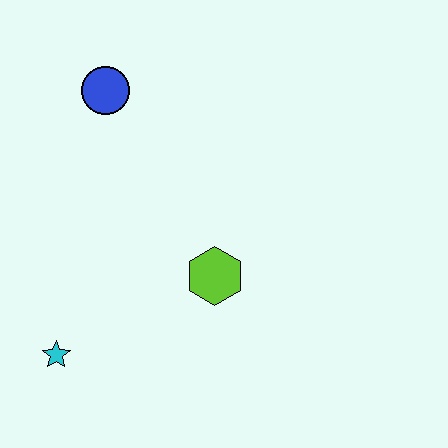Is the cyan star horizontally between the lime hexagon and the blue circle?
No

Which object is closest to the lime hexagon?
The cyan star is closest to the lime hexagon.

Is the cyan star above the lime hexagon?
No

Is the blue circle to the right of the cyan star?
Yes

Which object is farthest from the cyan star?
The blue circle is farthest from the cyan star.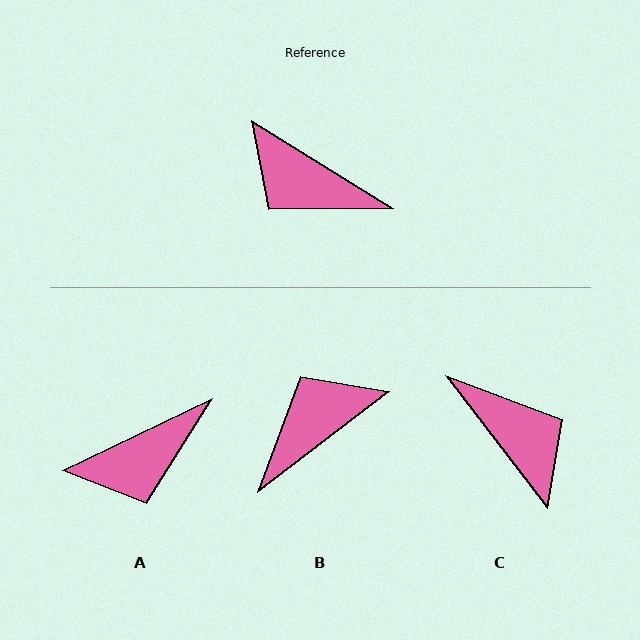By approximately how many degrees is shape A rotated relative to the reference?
Approximately 57 degrees counter-clockwise.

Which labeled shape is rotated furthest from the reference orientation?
C, about 159 degrees away.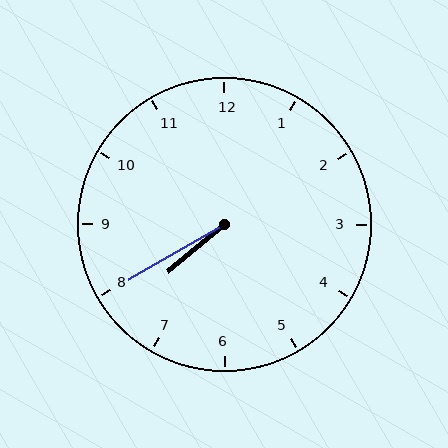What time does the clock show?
7:40.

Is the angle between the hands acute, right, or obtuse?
It is acute.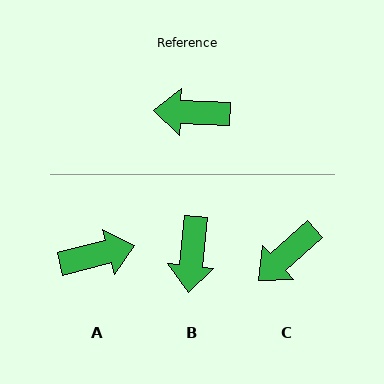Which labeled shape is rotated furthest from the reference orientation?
A, about 163 degrees away.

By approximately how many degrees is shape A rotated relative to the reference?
Approximately 163 degrees clockwise.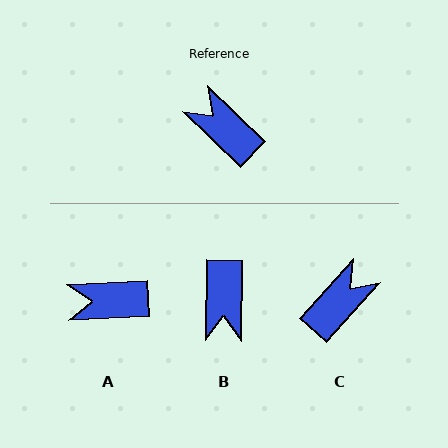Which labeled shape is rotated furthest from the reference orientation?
B, about 133 degrees away.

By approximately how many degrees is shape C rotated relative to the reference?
Approximately 88 degrees clockwise.